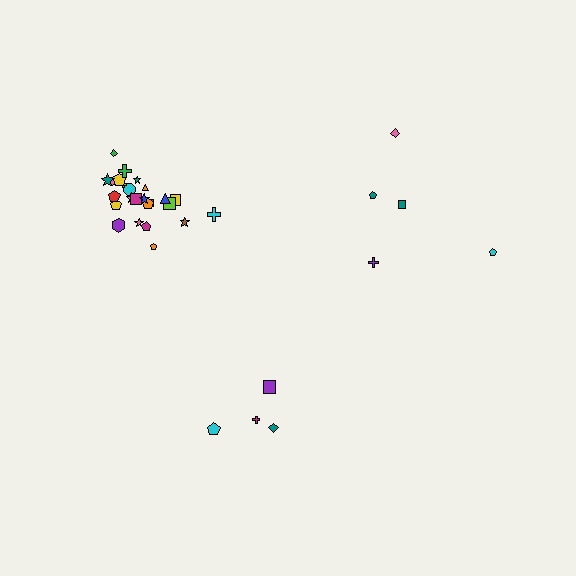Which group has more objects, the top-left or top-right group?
The top-left group.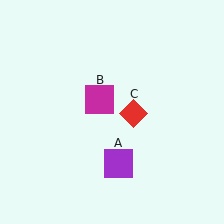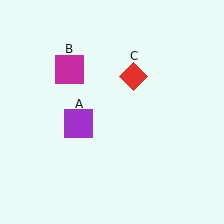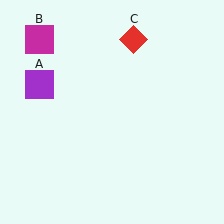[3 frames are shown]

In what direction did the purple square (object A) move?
The purple square (object A) moved up and to the left.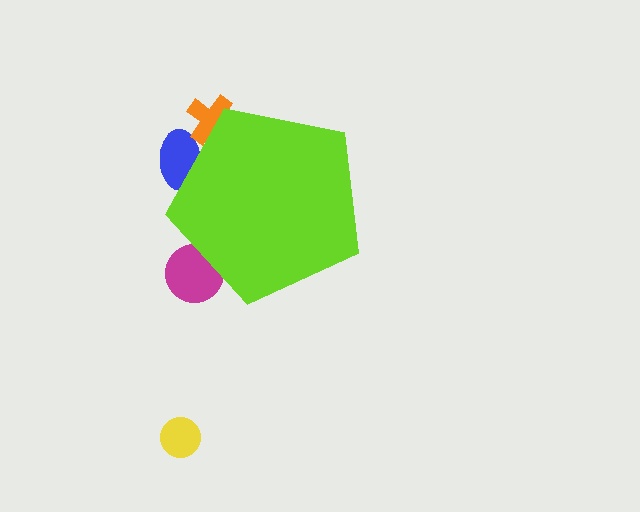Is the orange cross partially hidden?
Yes, the orange cross is partially hidden behind the lime pentagon.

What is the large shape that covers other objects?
A lime pentagon.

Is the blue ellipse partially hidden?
Yes, the blue ellipse is partially hidden behind the lime pentagon.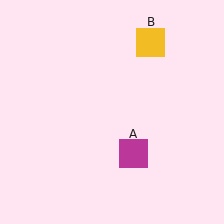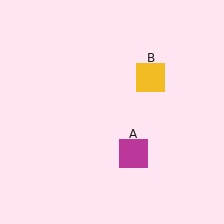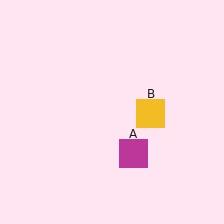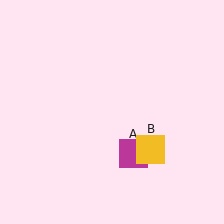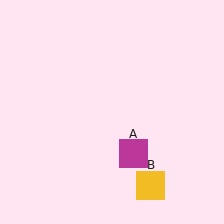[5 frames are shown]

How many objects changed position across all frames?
1 object changed position: yellow square (object B).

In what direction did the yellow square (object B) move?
The yellow square (object B) moved down.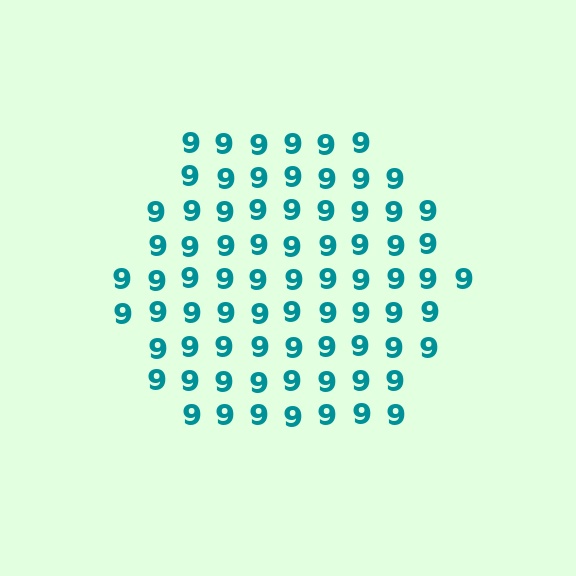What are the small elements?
The small elements are digit 9's.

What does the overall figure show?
The overall figure shows a hexagon.